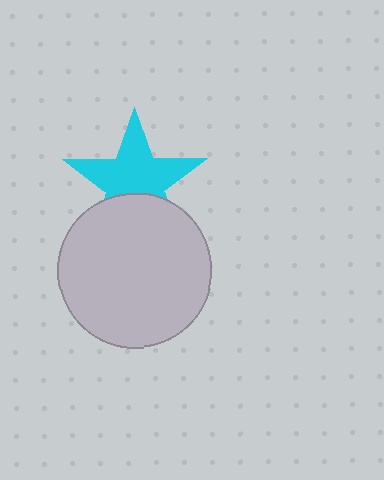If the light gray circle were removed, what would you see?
You would see the complete cyan star.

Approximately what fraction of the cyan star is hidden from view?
Roughly 34% of the cyan star is hidden behind the light gray circle.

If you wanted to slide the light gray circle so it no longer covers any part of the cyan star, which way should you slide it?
Slide it down — that is the most direct way to separate the two shapes.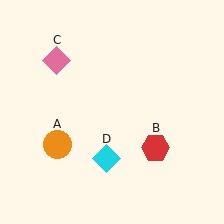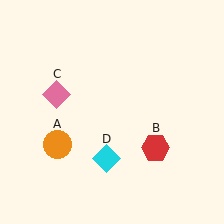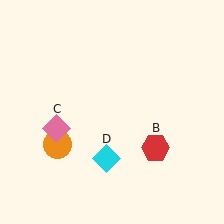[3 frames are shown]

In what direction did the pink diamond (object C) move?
The pink diamond (object C) moved down.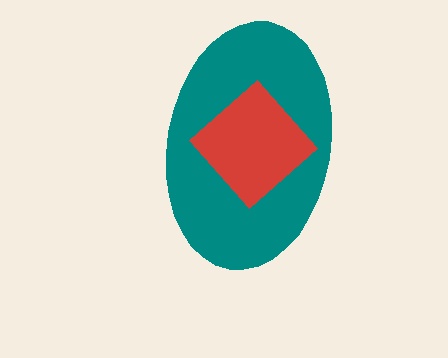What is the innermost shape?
The red diamond.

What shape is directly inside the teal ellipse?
The red diamond.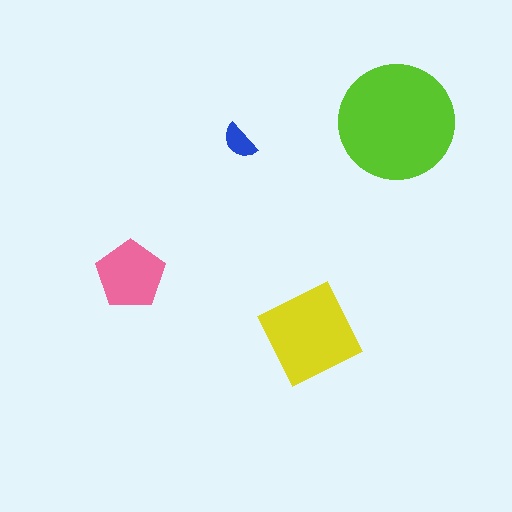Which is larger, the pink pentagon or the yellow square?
The yellow square.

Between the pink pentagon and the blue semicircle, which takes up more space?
The pink pentagon.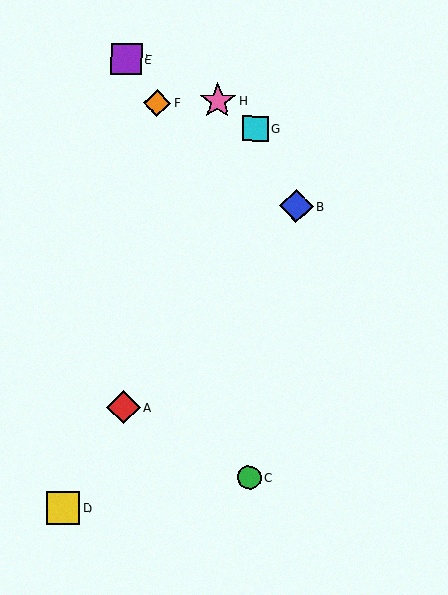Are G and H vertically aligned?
No, G is at x≈256 and H is at x≈218.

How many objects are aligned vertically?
2 objects (C, G) are aligned vertically.